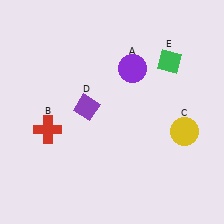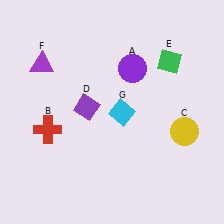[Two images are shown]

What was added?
A purple triangle (F), a cyan diamond (G) were added in Image 2.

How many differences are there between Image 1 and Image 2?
There are 2 differences between the two images.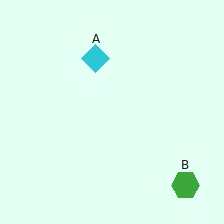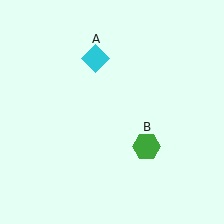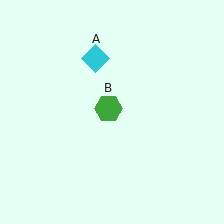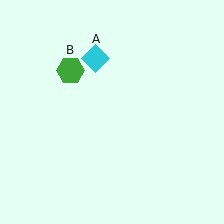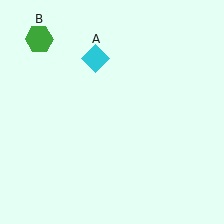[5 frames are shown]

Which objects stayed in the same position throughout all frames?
Cyan diamond (object A) remained stationary.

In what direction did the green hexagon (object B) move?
The green hexagon (object B) moved up and to the left.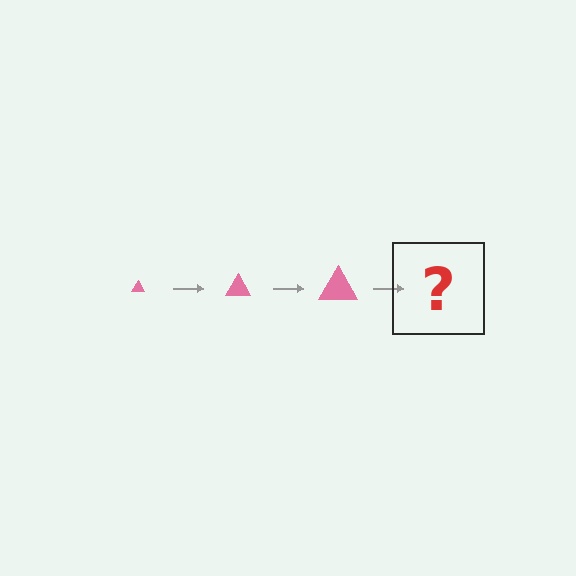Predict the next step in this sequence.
The next step is a pink triangle, larger than the previous one.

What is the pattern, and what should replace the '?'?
The pattern is that the triangle gets progressively larger each step. The '?' should be a pink triangle, larger than the previous one.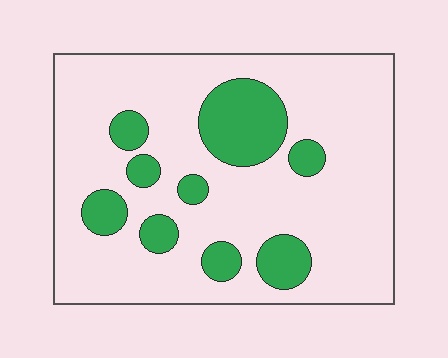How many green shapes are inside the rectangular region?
9.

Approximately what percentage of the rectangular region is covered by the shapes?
Approximately 20%.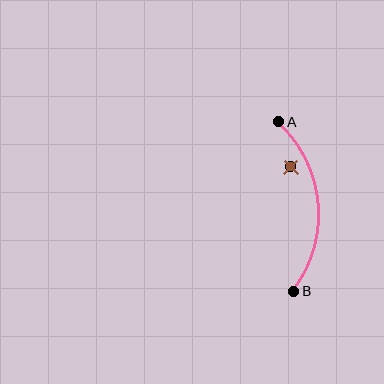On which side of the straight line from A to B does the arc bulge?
The arc bulges to the right of the straight line connecting A and B.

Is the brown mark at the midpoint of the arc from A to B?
No — the brown mark does not lie on the arc at all. It sits slightly inside the curve.